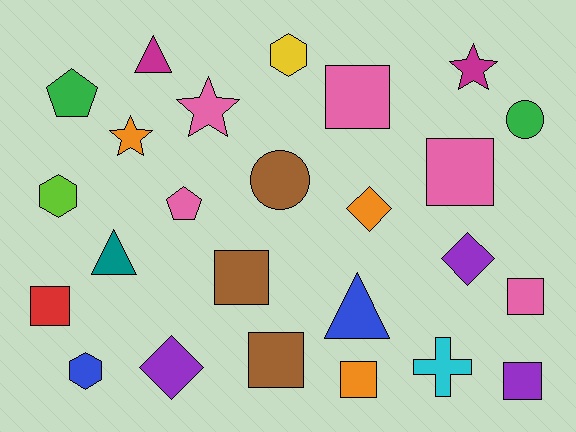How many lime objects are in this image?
There is 1 lime object.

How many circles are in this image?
There are 2 circles.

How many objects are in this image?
There are 25 objects.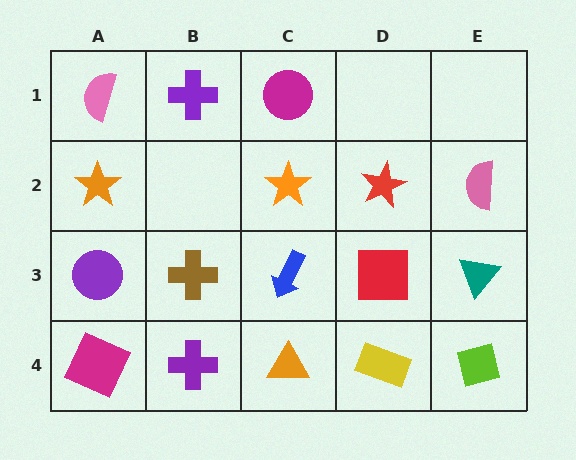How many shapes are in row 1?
3 shapes.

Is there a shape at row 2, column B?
No, that cell is empty.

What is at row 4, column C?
An orange triangle.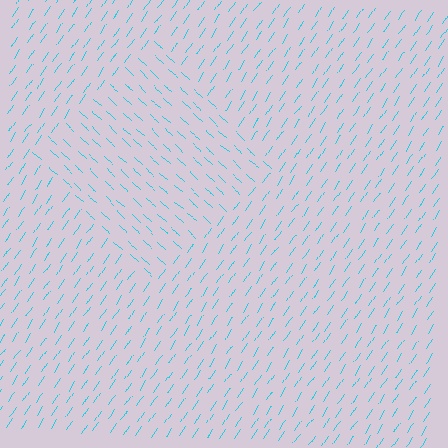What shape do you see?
I see a diamond.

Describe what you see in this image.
The image is filled with small cyan line segments. A diamond region in the image has lines oriented differently from the surrounding lines, creating a visible texture boundary.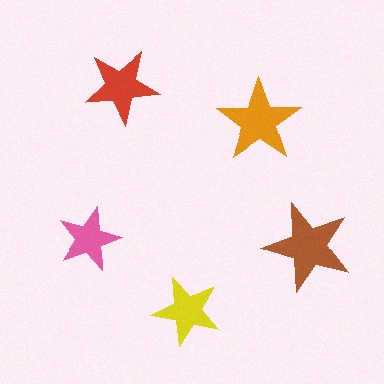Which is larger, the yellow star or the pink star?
The yellow one.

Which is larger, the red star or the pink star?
The red one.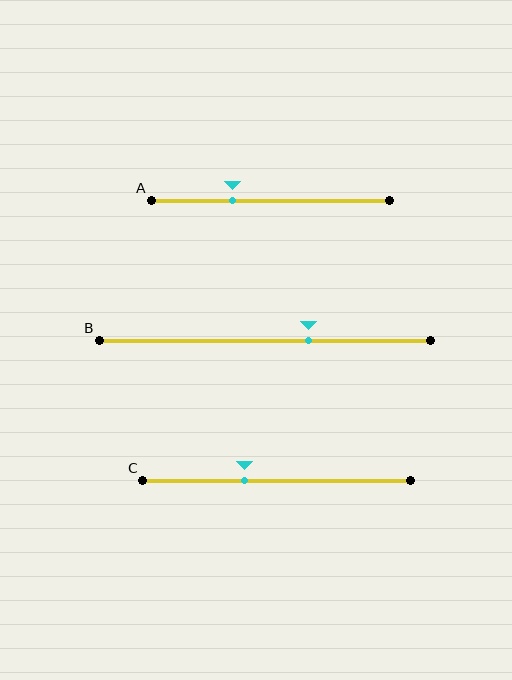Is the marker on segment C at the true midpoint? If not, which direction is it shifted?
No, the marker on segment C is shifted to the left by about 12% of the segment length.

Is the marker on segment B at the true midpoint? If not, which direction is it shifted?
No, the marker on segment B is shifted to the right by about 13% of the segment length.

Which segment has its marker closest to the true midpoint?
Segment C has its marker closest to the true midpoint.